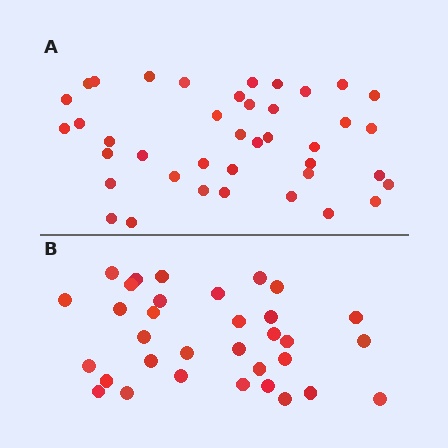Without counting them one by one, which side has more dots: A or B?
Region A (the top region) has more dots.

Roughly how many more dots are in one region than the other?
Region A has roughly 8 or so more dots than region B.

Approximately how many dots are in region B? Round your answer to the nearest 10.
About 30 dots. (The exact count is 33, which rounds to 30.)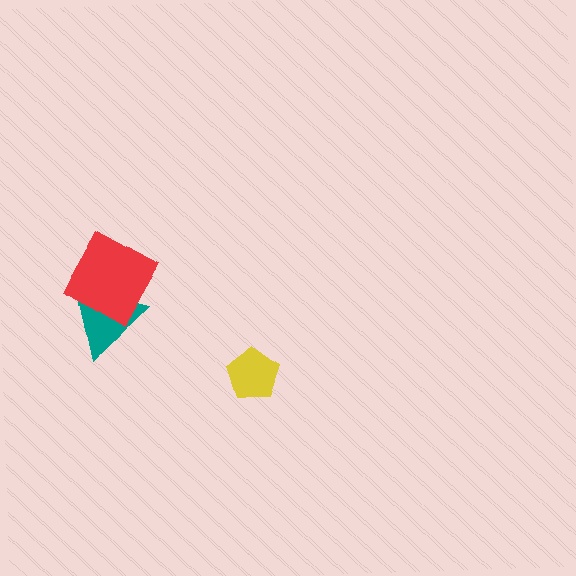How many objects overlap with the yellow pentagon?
0 objects overlap with the yellow pentagon.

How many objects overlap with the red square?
1 object overlaps with the red square.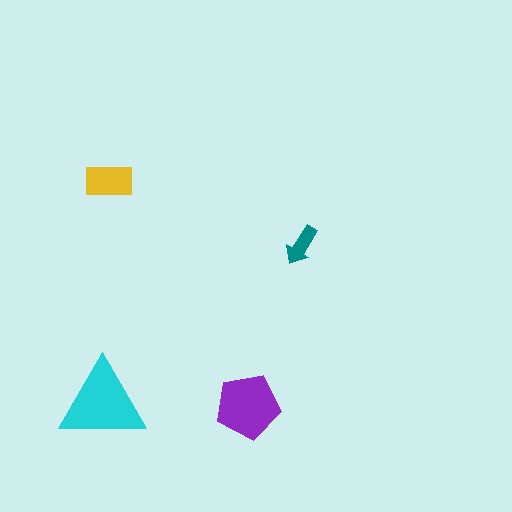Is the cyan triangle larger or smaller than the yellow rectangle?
Larger.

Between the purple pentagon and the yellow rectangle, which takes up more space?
The purple pentagon.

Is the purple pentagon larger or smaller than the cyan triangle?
Smaller.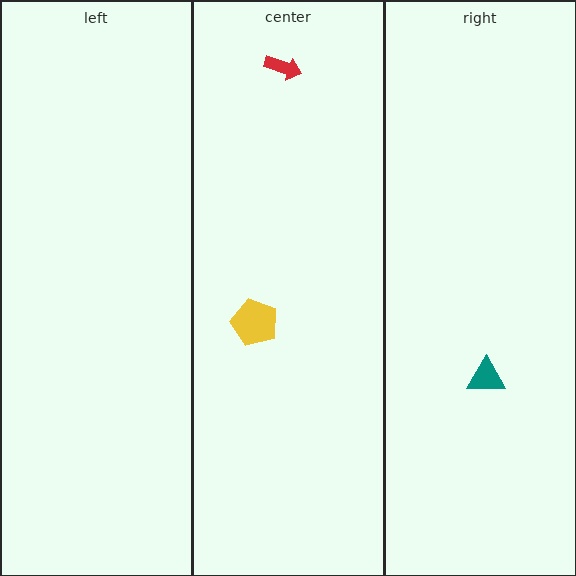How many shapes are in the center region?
2.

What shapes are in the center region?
The red arrow, the yellow pentagon.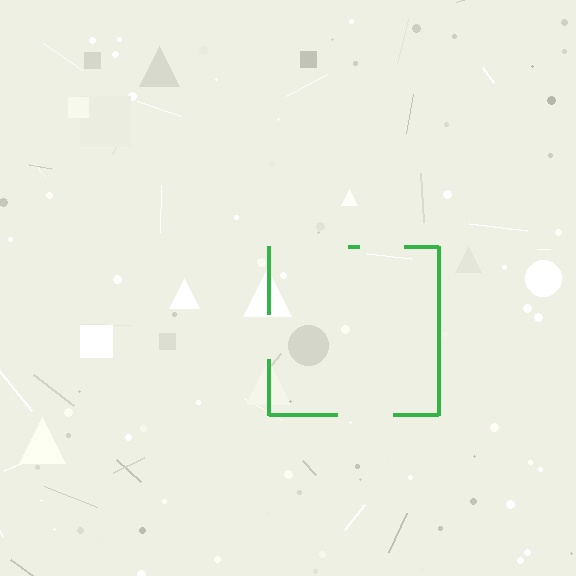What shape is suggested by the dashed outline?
The dashed outline suggests a square.